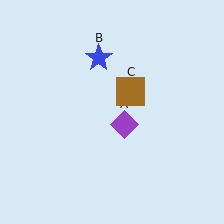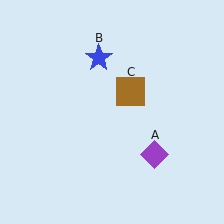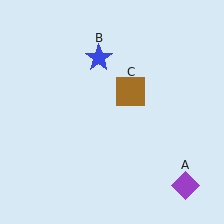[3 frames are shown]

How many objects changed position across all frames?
1 object changed position: purple diamond (object A).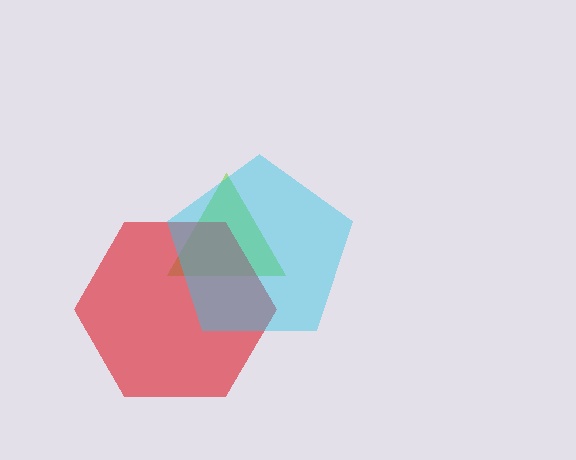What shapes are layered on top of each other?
The layered shapes are: a lime triangle, a red hexagon, a cyan pentagon.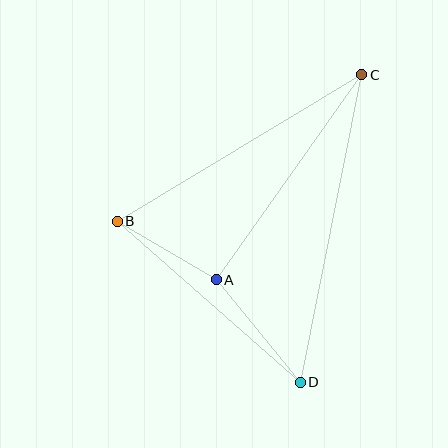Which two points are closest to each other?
Points A and B are closest to each other.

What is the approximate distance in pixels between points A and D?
The distance between A and D is approximately 133 pixels.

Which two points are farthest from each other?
Points C and D are farthest from each other.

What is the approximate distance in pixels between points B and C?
The distance between B and C is approximately 285 pixels.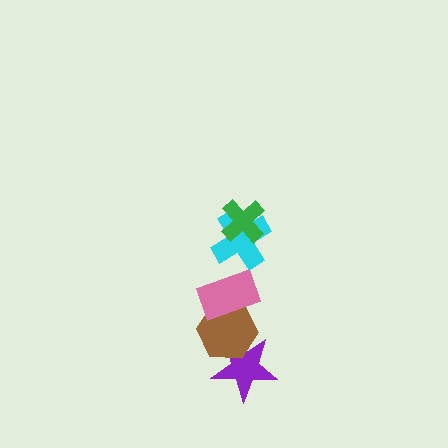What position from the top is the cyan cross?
The cyan cross is 2nd from the top.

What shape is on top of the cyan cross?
The green cross is on top of the cyan cross.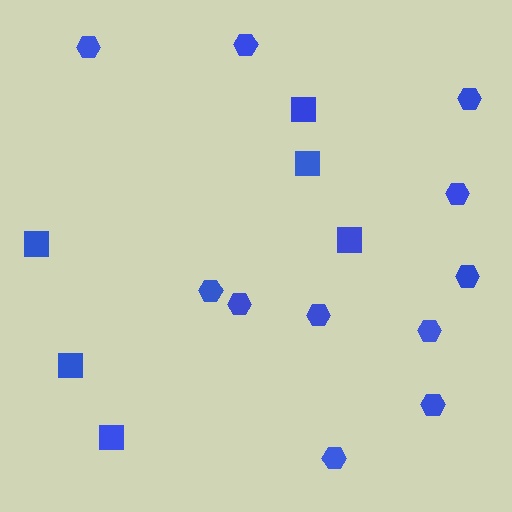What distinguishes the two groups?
There are 2 groups: one group of hexagons (11) and one group of squares (6).